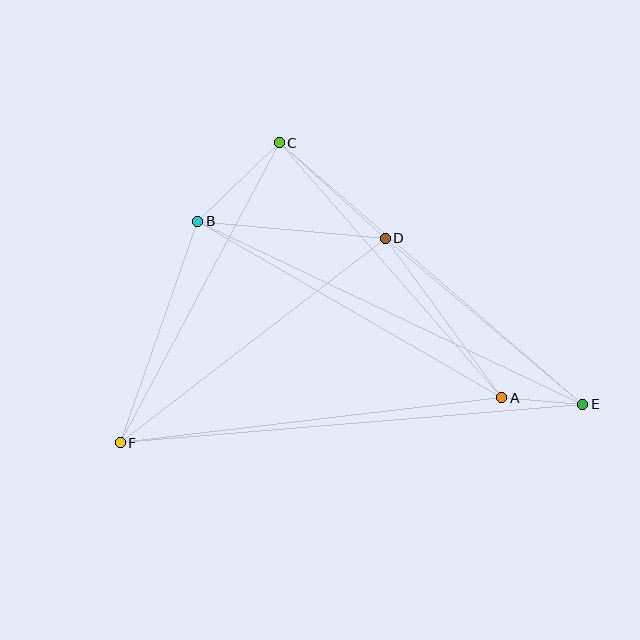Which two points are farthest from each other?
Points E and F are farthest from each other.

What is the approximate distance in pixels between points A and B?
The distance between A and B is approximately 351 pixels.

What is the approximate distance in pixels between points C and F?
The distance between C and F is approximately 340 pixels.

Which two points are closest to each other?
Points A and E are closest to each other.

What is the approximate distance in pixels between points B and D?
The distance between B and D is approximately 188 pixels.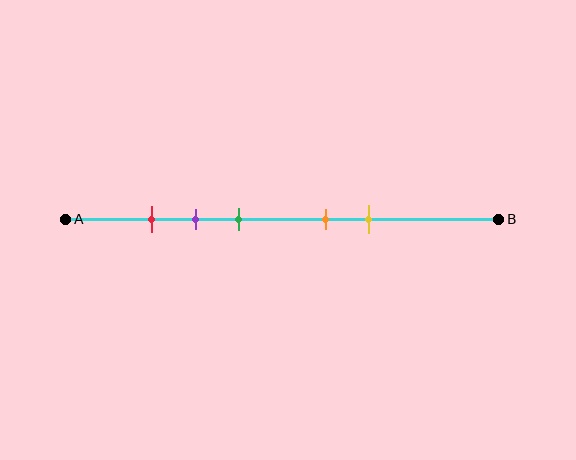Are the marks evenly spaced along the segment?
No, the marks are not evenly spaced.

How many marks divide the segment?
There are 5 marks dividing the segment.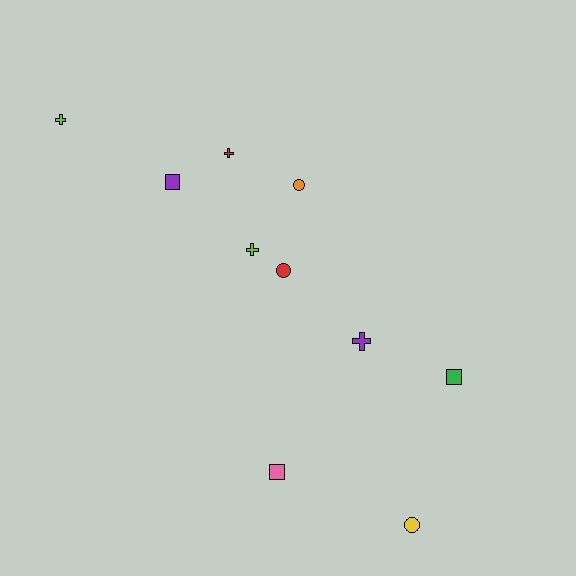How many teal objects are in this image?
There are no teal objects.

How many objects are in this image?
There are 10 objects.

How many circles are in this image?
There are 3 circles.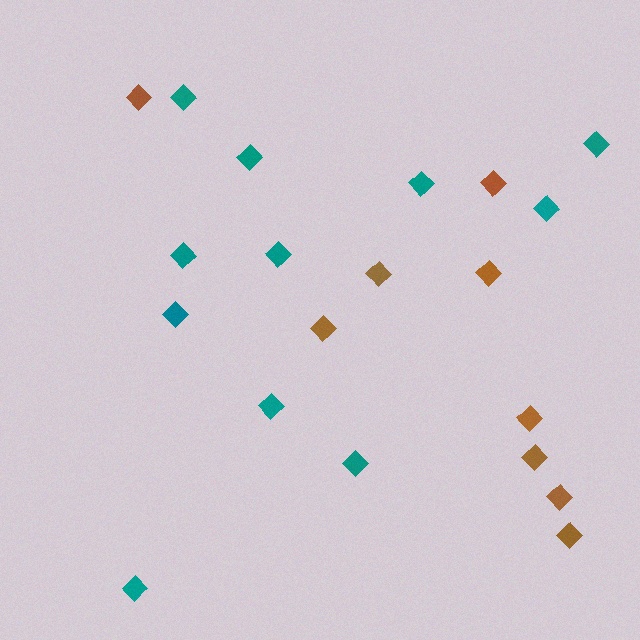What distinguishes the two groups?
There are 2 groups: one group of brown diamonds (9) and one group of teal diamonds (11).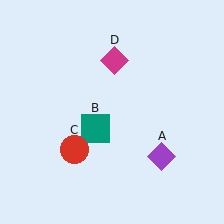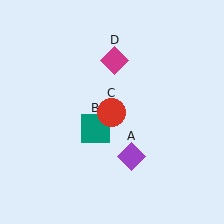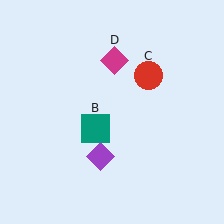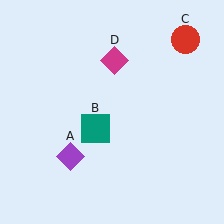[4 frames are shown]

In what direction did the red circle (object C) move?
The red circle (object C) moved up and to the right.